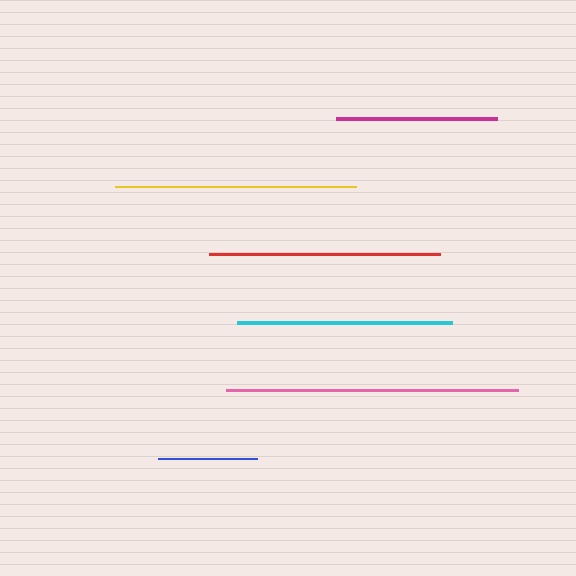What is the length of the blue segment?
The blue segment is approximately 99 pixels long.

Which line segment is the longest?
The pink line is the longest at approximately 292 pixels.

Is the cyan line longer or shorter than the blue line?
The cyan line is longer than the blue line.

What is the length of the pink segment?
The pink segment is approximately 292 pixels long.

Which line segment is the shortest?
The blue line is the shortest at approximately 99 pixels.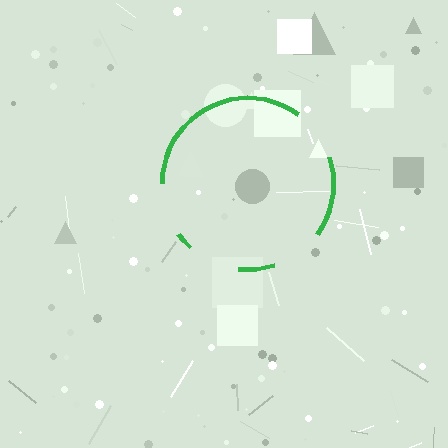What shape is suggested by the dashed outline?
The dashed outline suggests a circle.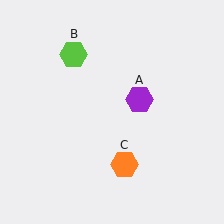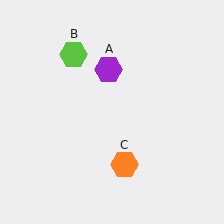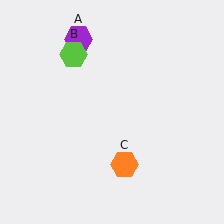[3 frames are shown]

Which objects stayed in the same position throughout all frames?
Lime hexagon (object B) and orange hexagon (object C) remained stationary.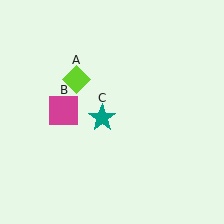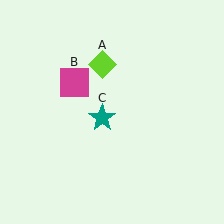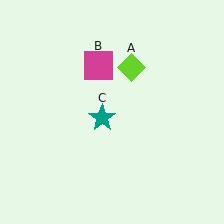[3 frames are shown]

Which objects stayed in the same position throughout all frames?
Teal star (object C) remained stationary.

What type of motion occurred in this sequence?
The lime diamond (object A), magenta square (object B) rotated clockwise around the center of the scene.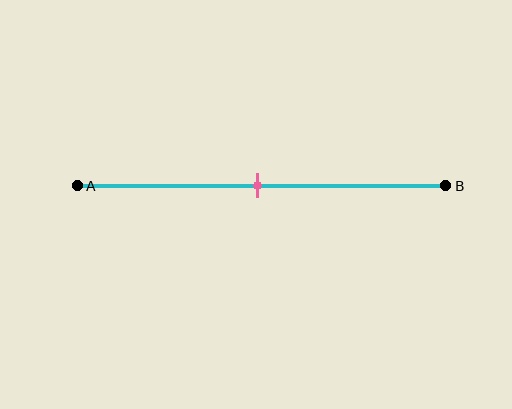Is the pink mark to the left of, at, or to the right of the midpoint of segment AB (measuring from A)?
The pink mark is approximately at the midpoint of segment AB.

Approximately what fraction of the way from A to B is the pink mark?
The pink mark is approximately 50% of the way from A to B.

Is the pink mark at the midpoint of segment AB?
Yes, the mark is approximately at the midpoint.